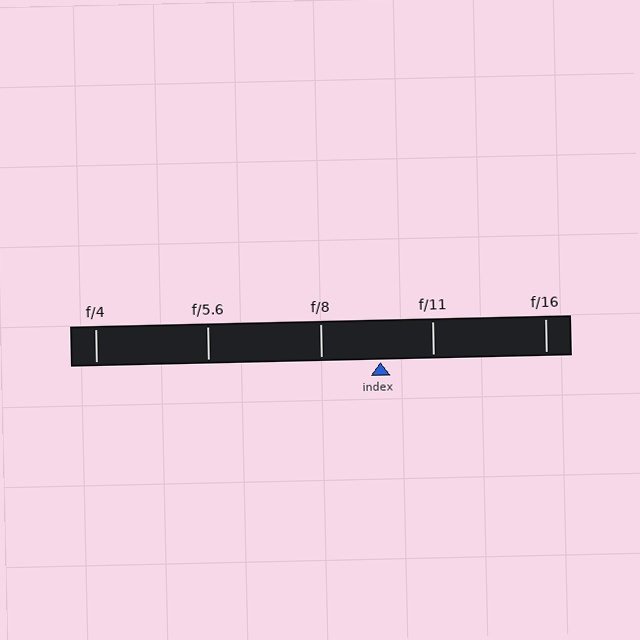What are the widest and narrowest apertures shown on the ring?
The widest aperture shown is f/4 and the narrowest is f/16.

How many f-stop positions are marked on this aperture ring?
There are 5 f-stop positions marked.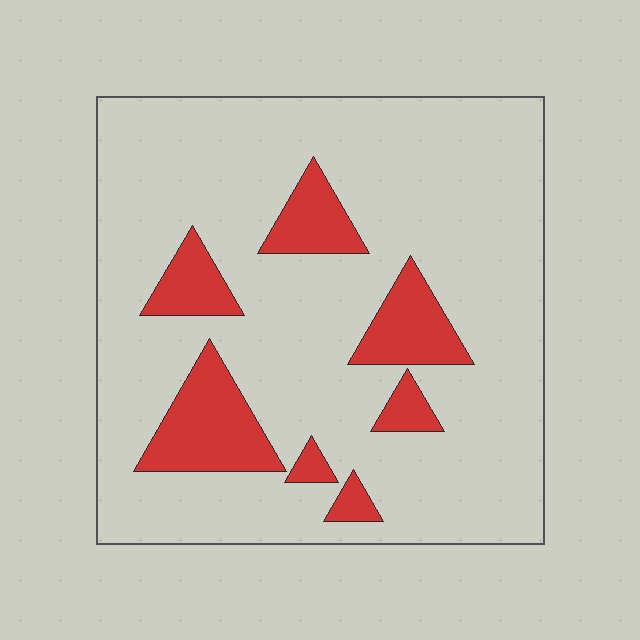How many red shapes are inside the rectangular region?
7.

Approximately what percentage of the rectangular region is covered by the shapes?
Approximately 15%.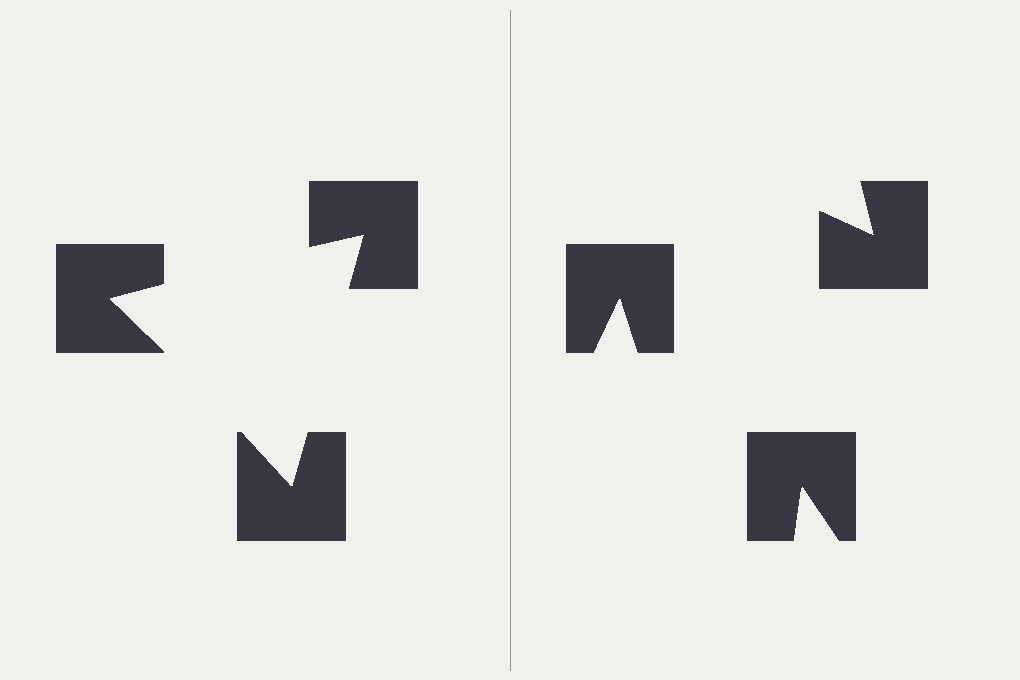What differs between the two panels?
The notched squares are positioned identically on both sides; only the wedge orientations differ. On the left they align to a triangle; on the right they are misaligned.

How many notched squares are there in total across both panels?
6 — 3 on each side.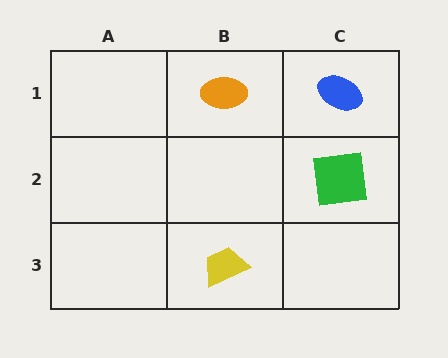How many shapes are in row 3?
1 shape.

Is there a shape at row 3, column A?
No, that cell is empty.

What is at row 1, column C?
A blue ellipse.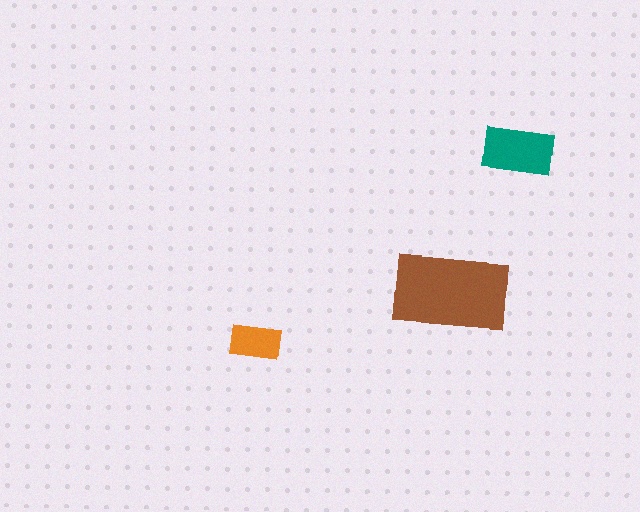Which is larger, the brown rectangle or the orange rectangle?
The brown one.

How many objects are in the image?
There are 3 objects in the image.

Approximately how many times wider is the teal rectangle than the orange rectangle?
About 1.5 times wider.